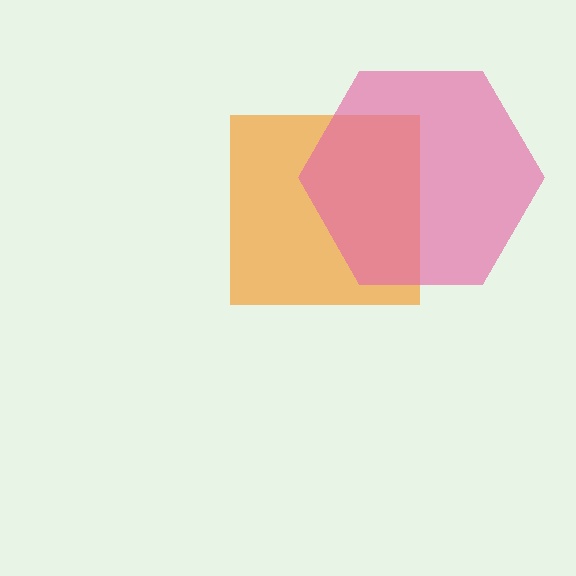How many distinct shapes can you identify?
There are 2 distinct shapes: an orange square, a pink hexagon.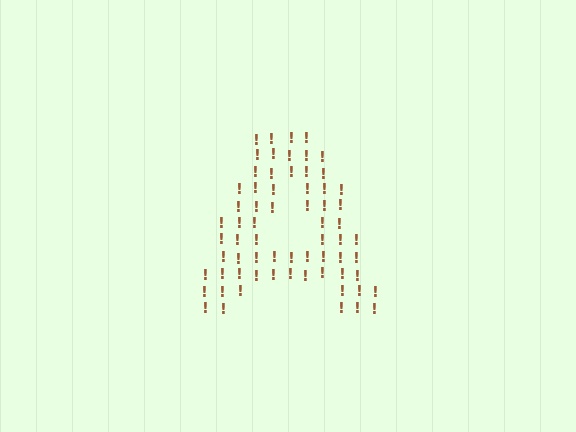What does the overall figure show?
The overall figure shows the letter A.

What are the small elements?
The small elements are exclamation marks.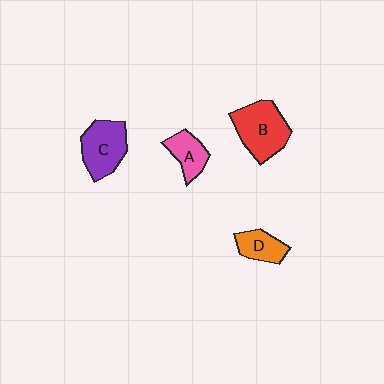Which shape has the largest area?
Shape B (red).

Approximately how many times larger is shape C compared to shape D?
Approximately 1.7 times.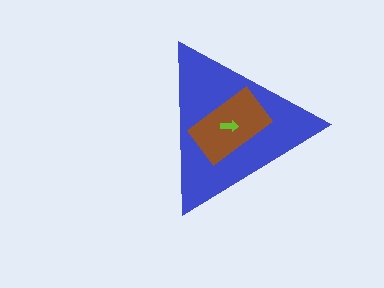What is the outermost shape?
The blue triangle.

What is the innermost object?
The lime arrow.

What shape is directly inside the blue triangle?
The brown rectangle.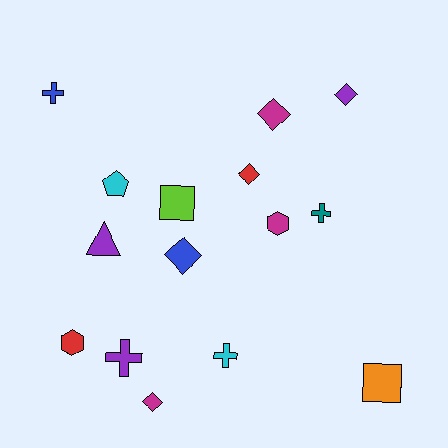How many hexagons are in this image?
There are 2 hexagons.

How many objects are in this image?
There are 15 objects.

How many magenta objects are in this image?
There are 3 magenta objects.